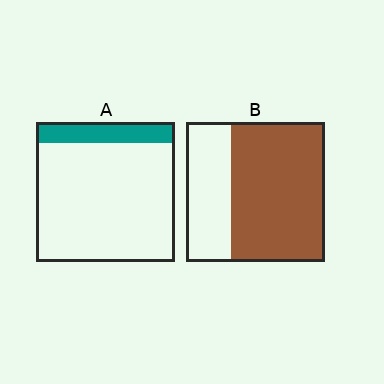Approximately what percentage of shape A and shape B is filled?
A is approximately 15% and B is approximately 70%.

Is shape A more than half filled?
No.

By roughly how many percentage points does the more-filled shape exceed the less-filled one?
By roughly 55 percentage points (B over A).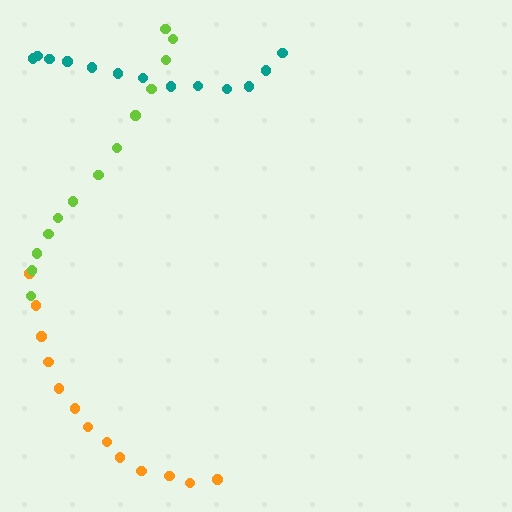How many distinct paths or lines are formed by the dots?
There are 3 distinct paths.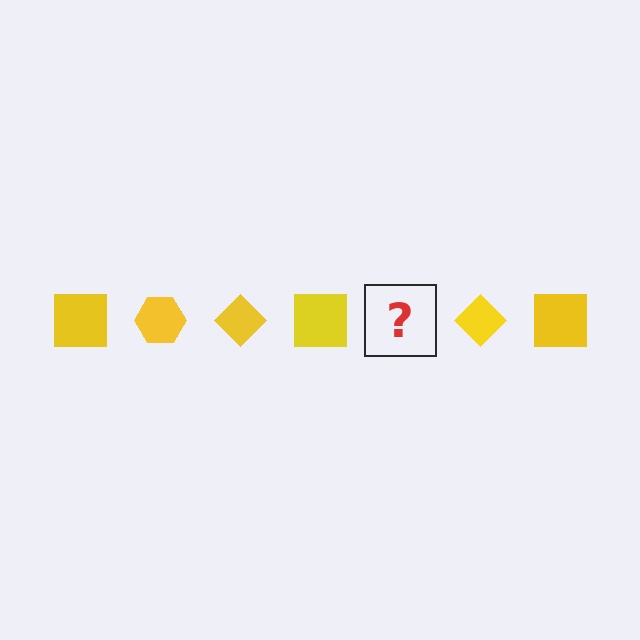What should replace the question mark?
The question mark should be replaced with a yellow hexagon.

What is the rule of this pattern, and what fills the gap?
The rule is that the pattern cycles through square, hexagon, diamond shapes in yellow. The gap should be filled with a yellow hexagon.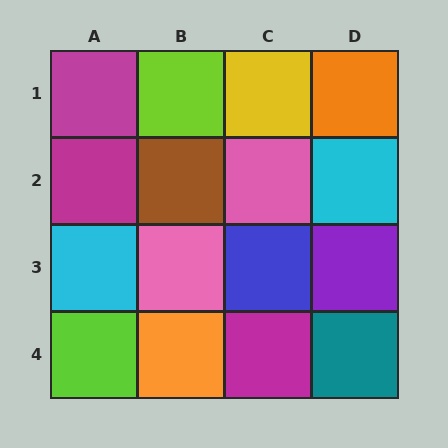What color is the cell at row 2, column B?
Brown.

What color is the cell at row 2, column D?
Cyan.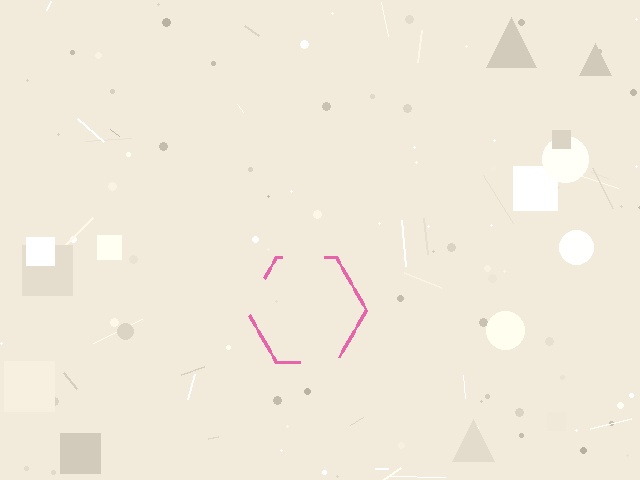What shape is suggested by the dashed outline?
The dashed outline suggests a hexagon.